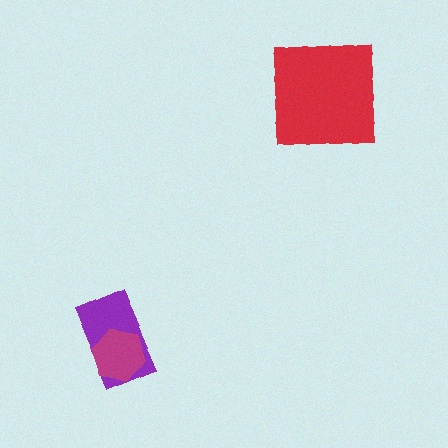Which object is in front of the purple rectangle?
The magenta hexagon is in front of the purple rectangle.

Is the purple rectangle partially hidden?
Yes, it is partially covered by another shape.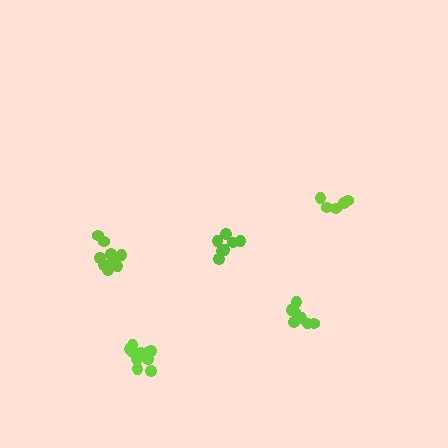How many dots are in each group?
Group 1: 10 dots, Group 2: 7 dots, Group 3: 5 dots, Group 4: 11 dots, Group 5: 7 dots (40 total).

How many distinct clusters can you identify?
There are 5 distinct clusters.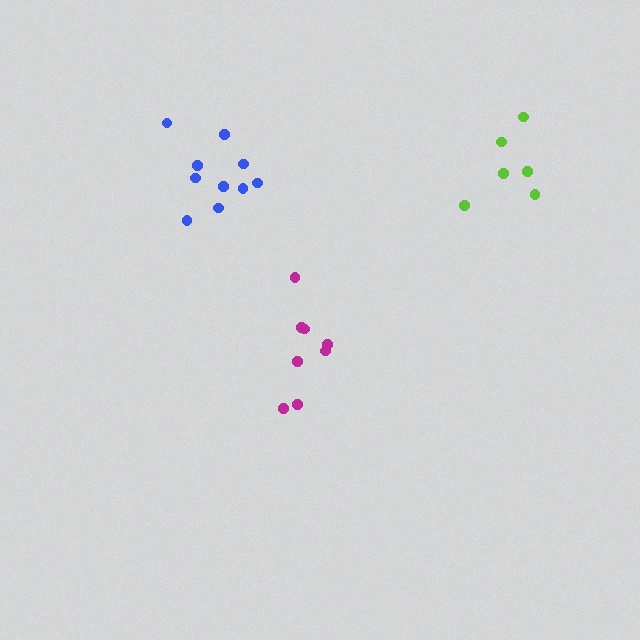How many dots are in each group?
Group 1: 10 dots, Group 2: 8 dots, Group 3: 6 dots (24 total).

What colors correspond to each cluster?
The clusters are colored: blue, magenta, lime.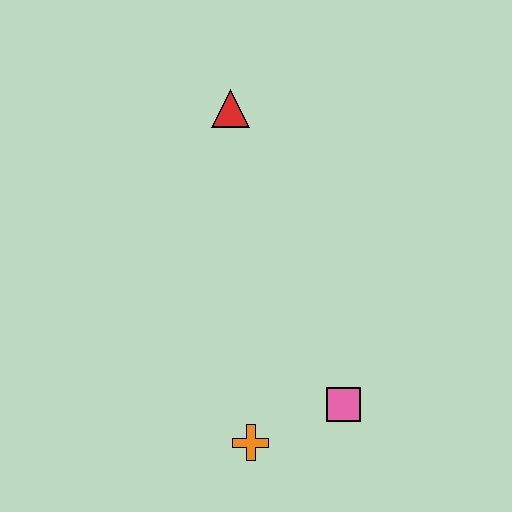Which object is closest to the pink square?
The orange cross is closest to the pink square.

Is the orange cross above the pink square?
No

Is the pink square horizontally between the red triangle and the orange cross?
No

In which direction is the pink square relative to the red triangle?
The pink square is below the red triangle.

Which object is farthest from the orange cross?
The red triangle is farthest from the orange cross.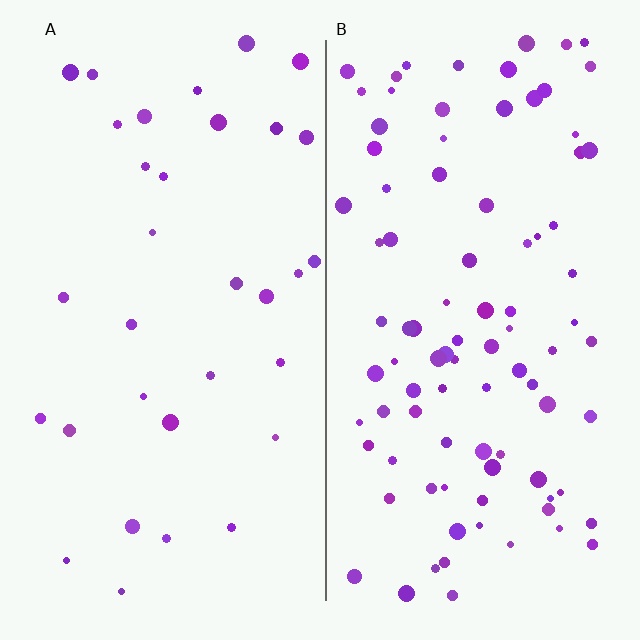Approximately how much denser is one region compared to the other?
Approximately 2.9× — region B over region A.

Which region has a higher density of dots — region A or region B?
B (the right).